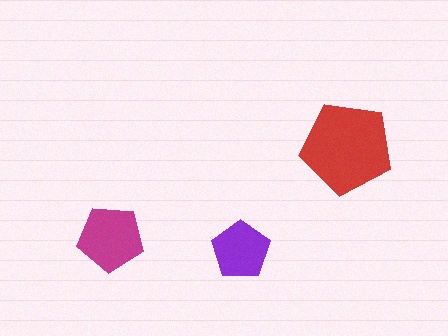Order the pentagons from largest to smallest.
the red one, the magenta one, the purple one.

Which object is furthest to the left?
The magenta pentagon is leftmost.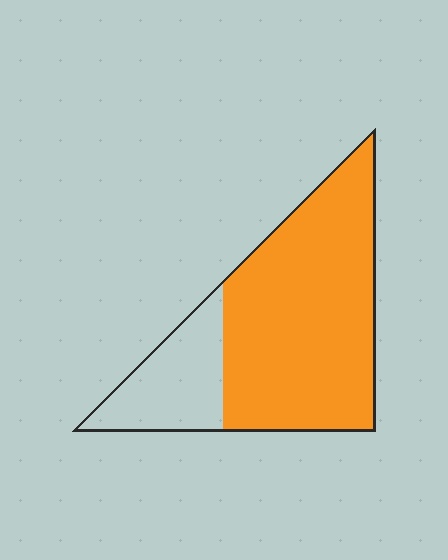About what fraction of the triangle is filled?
About three quarters (3/4).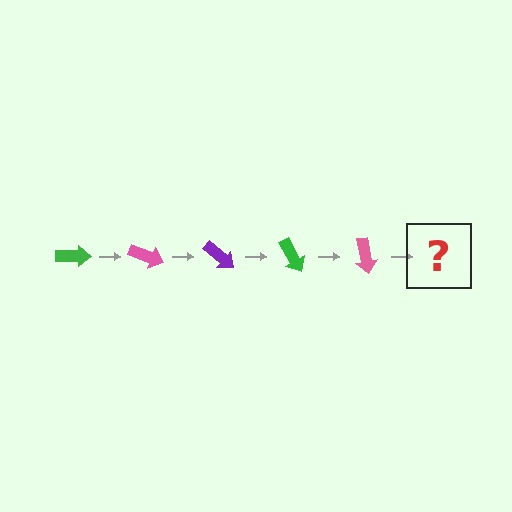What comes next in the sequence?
The next element should be a purple arrow, rotated 100 degrees from the start.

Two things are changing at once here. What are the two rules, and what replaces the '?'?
The two rules are that it rotates 20 degrees each step and the color cycles through green, pink, and purple. The '?' should be a purple arrow, rotated 100 degrees from the start.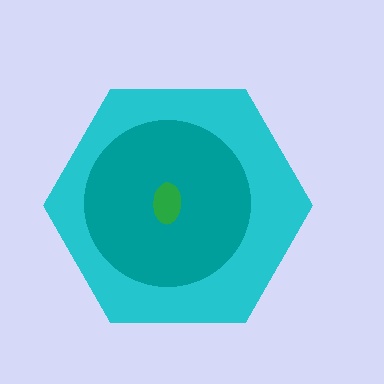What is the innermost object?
The green ellipse.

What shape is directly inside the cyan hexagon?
The teal circle.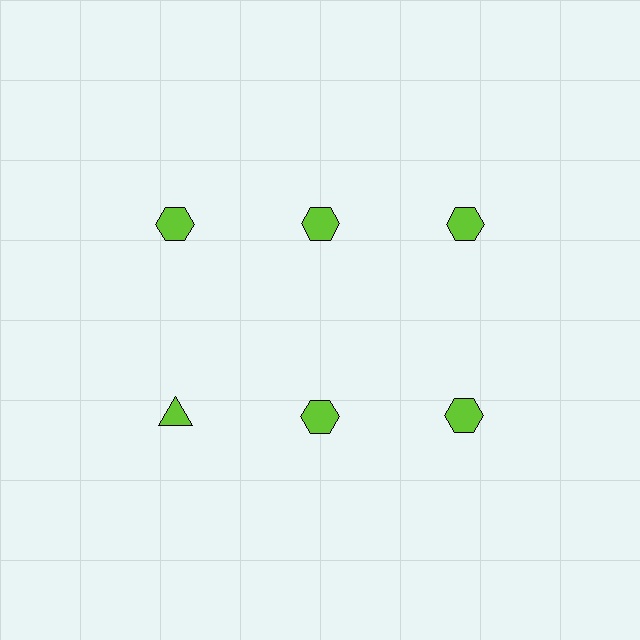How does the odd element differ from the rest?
It has a different shape: triangle instead of hexagon.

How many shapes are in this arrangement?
There are 6 shapes arranged in a grid pattern.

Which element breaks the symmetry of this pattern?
The lime triangle in the second row, leftmost column breaks the symmetry. All other shapes are lime hexagons.